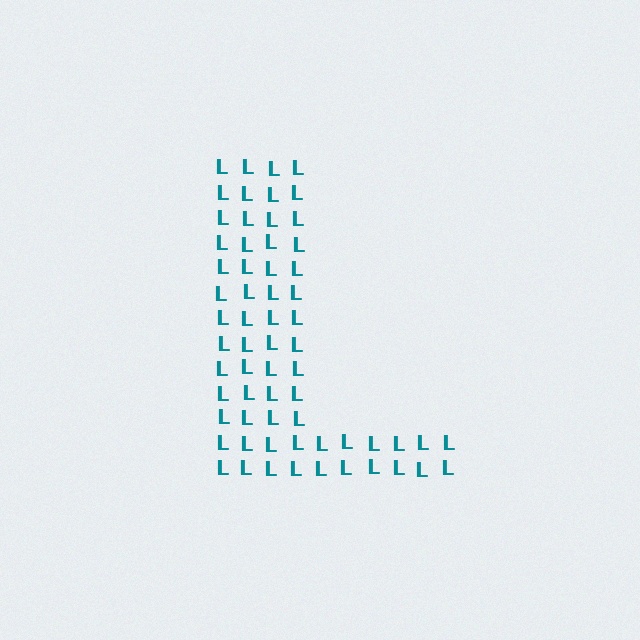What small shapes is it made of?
It is made of small letter L's.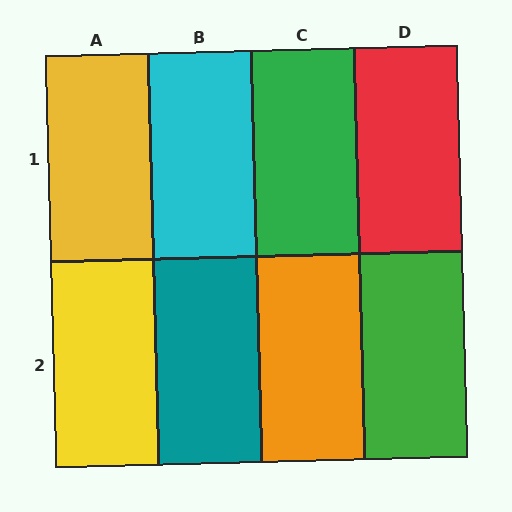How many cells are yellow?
2 cells are yellow.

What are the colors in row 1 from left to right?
Yellow, cyan, green, red.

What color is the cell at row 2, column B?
Teal.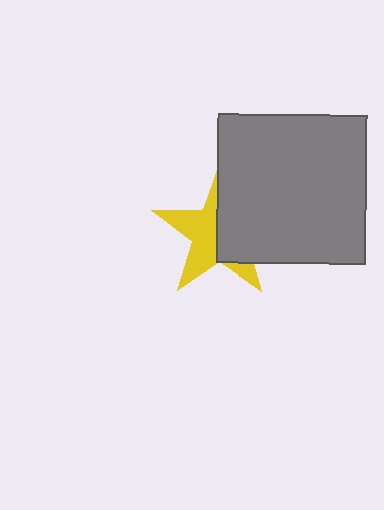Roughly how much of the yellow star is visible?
About half of it is visible (roughly 51%).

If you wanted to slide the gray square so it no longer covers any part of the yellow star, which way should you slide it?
Slide it right — that is the most direct way to separate the two shapes.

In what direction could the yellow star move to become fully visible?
The yellow star could move left. That would shift it out from behind the gray square entirely.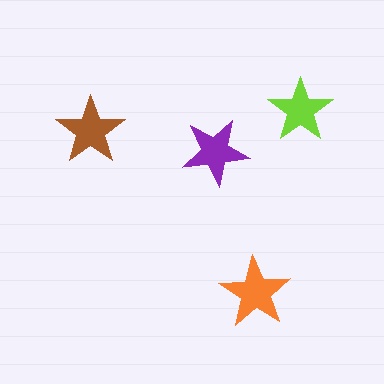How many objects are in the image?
There are 4 objects in the image.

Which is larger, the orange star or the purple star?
The orange one.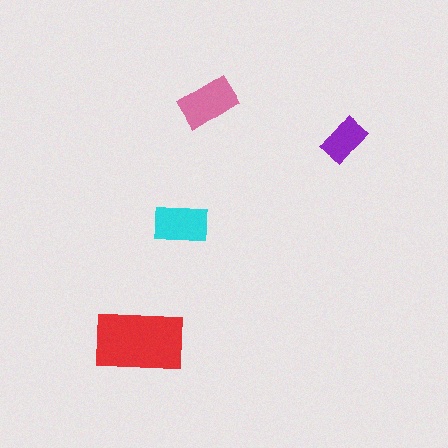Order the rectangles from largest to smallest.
the red one, the pink one, the cyan one, the purple one.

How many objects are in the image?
There are 4 objects in the image.